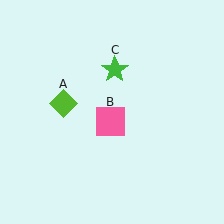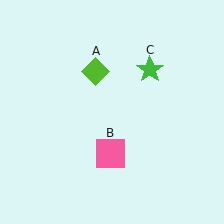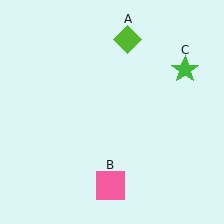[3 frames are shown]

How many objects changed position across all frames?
3 objects changed position: lime diamond (object A), pink square (object B), green star (object C).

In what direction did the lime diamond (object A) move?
The lime diamond (object A) moved up and to the right.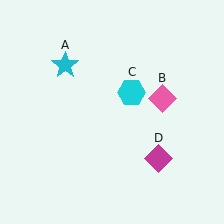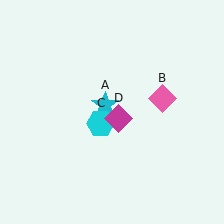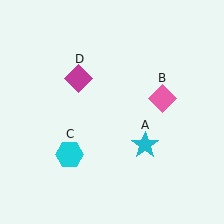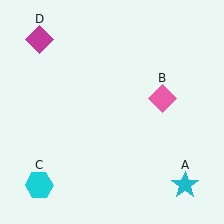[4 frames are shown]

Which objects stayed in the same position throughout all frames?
Pink diamond (object B) remained stationary.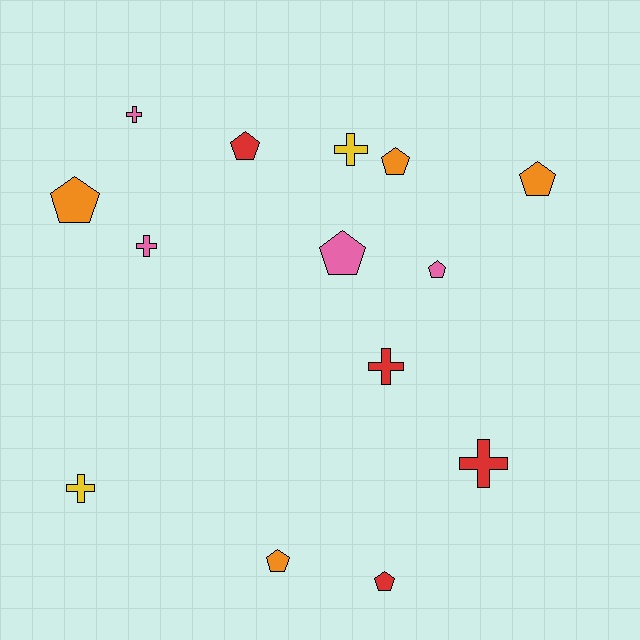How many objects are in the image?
There are 14 objects.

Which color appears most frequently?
Pink, with 4 objects.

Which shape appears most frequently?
Pentagon, with 8 objects.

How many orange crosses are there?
There are no orange crosses.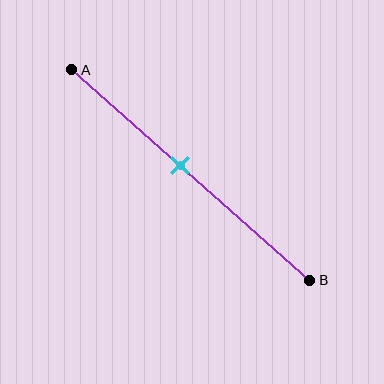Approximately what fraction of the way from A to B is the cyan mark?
The cyan mark is approximately 45% of the way from A to B.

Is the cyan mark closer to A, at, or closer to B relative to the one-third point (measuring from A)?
The cyan mark is closer to point B than the one-third point of segment AB.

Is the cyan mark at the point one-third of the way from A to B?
No, the mark is at about 45% from A, not at the 33% one-third point.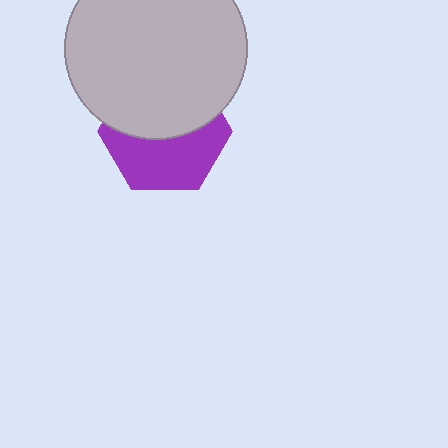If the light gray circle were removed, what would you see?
You would see the complete purple hexagon.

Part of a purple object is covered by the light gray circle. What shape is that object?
It is a hexagon.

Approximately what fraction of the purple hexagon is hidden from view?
Roughly 51% of the purple hexagon is hidden behind the light gray circle.